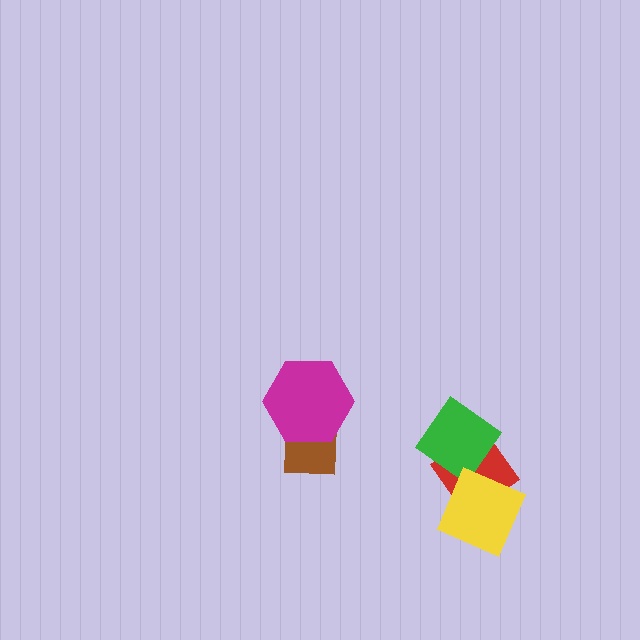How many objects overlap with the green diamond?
2 objects overlap with the green diamond.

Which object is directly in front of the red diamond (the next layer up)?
The green diamond is directly in front of the red diamond.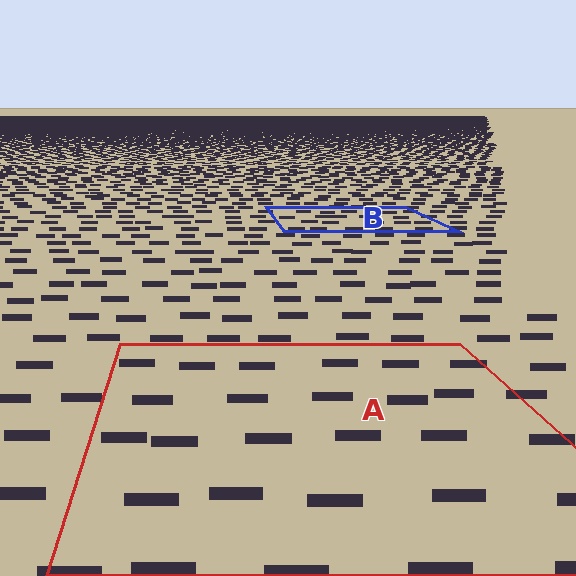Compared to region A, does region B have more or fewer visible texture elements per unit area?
Region B has more texture elements per unit area — they are packed more densely because it is farther away.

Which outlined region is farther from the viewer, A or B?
Region B is farther from the viewer — the texture elements inside it appear smaller and more densely packed.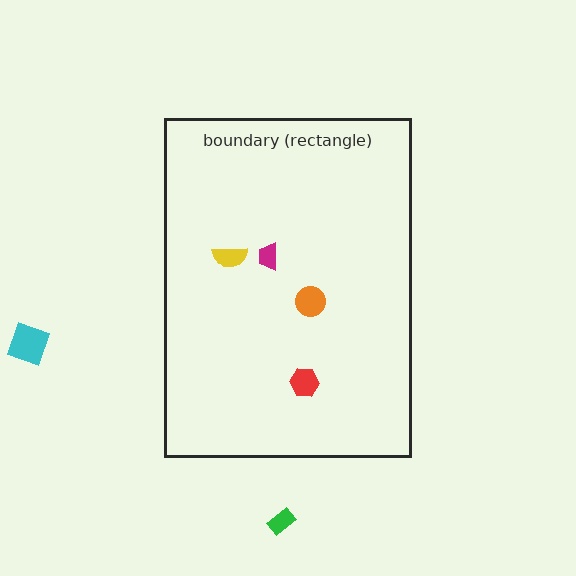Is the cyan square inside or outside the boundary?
Outside.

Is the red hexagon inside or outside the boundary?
Inside.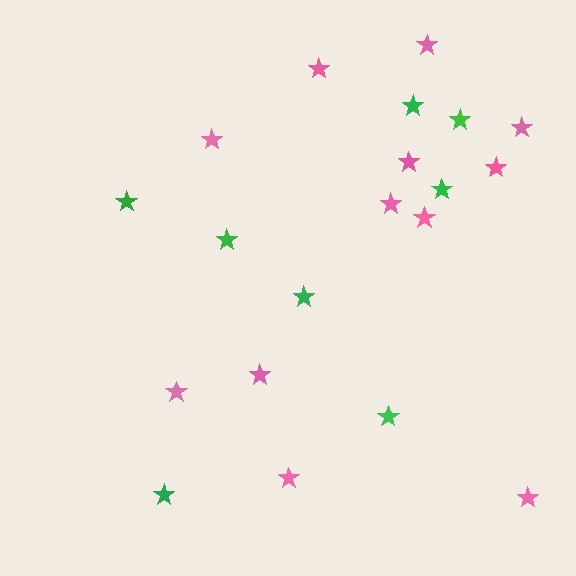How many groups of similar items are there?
There are 2 groups: one group of green stars (8) and one group of pink stars (12).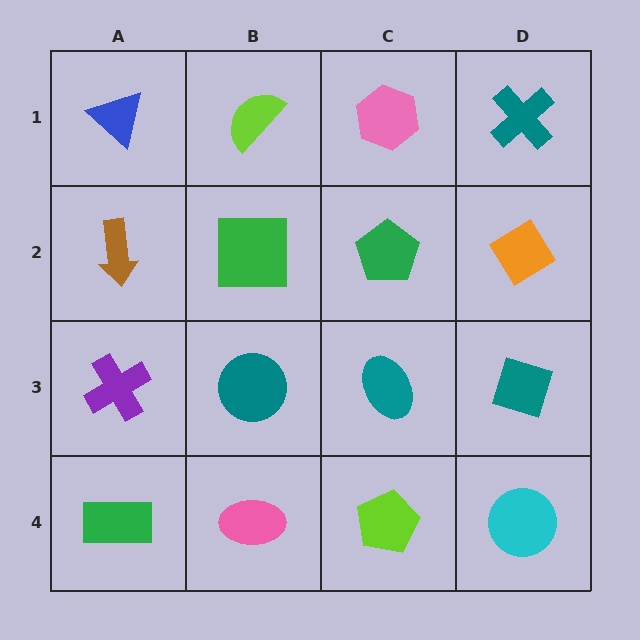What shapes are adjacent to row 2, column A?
A blue triangle (row 1, column A), a purple cross (row 3, column A), a green square (row 2, column B).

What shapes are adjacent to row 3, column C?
A green pentagon (row 2, column C), a lime pentagon (row 4, column C), a teal circle (row 3, column B), a teal diamond (row 3, column D).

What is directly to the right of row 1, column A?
A lime semicircle.